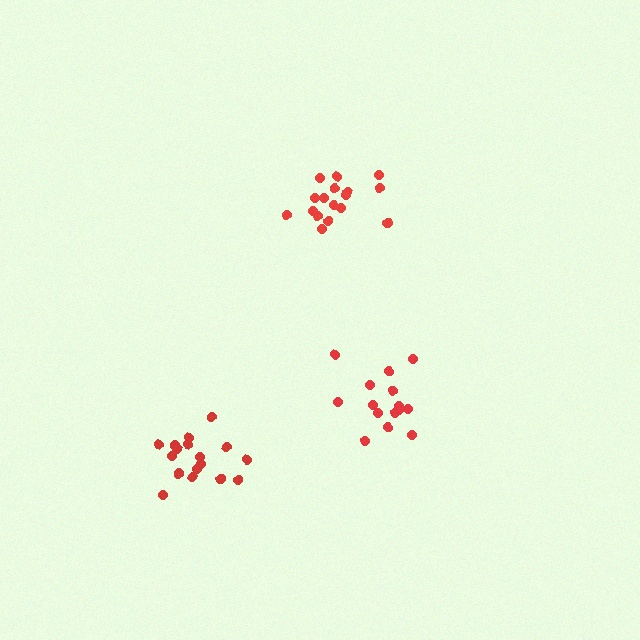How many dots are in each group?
Group 1: 15 dots, Group 2: 17 dots, Group 3: 18 dots (50 total).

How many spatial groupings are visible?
There are 3 spatial groupings.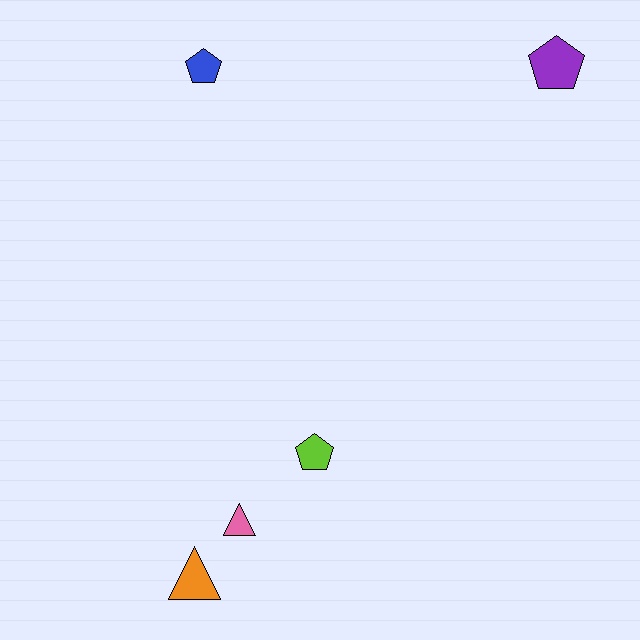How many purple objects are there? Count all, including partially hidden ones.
There is 1 purple object.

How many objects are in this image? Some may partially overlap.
There are 5 objects.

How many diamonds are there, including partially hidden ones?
There are no diamonds.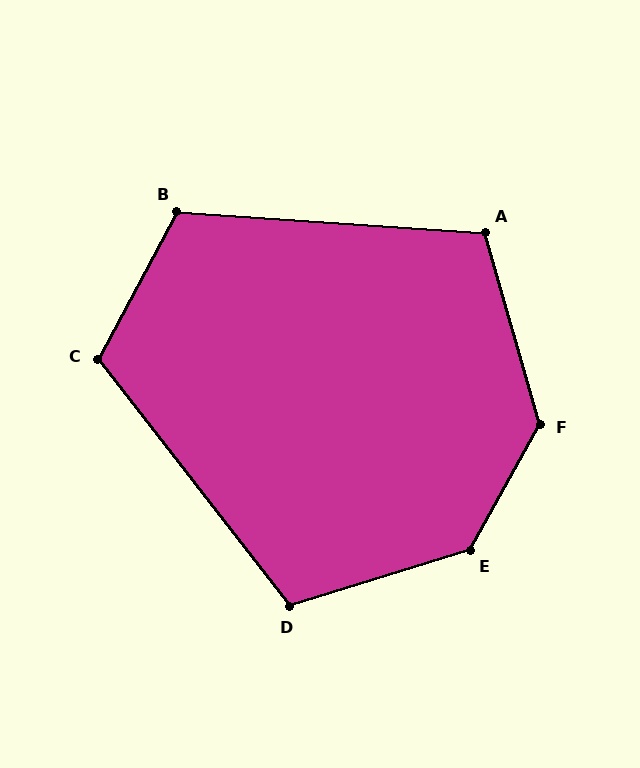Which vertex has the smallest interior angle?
A, at approximately 110 degrees.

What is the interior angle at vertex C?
Approximately 114 degrees (obtuse).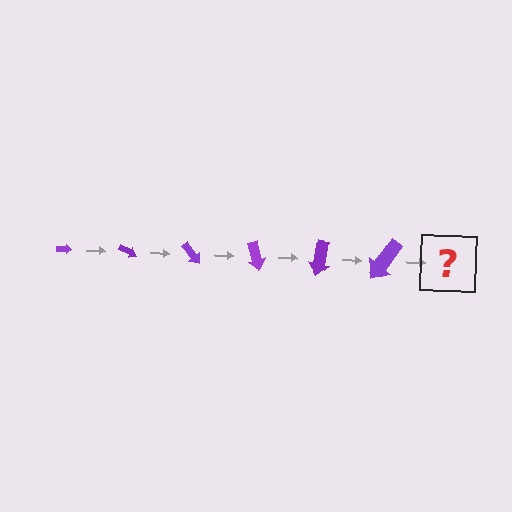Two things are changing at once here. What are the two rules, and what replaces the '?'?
The two rules are that the arrow grows larger each step and it rotates 25 degrees each step. The '?' should be an arrow, larger than the previous one and rotated 150 degrees from the start.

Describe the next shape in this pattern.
It should be an arrow, larger than the previous one and rotated 150 degrees from the start.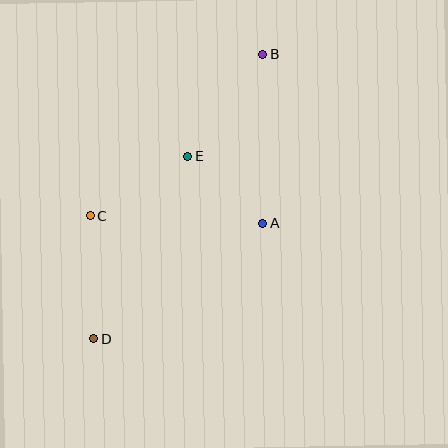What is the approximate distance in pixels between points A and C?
The distance between A and C is approximately 173 pixels.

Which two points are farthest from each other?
Points B and D are farthest from each other.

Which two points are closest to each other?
Points A and E are closest to each other.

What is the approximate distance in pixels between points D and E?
The distance between D and E is approximately 205 pixels.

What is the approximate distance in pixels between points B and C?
The distance between B and C is approximately 236 pixels.